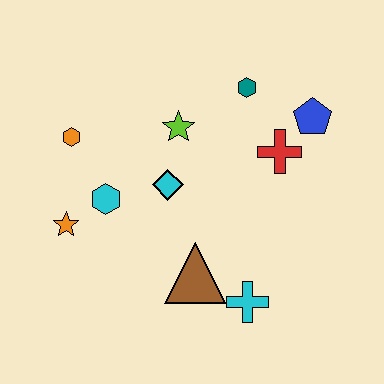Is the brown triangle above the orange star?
No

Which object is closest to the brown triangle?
The cyan cross is closest to the brown triangle.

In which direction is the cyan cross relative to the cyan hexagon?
The cyan cross is to the right of the cyan hexagon.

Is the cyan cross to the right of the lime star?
Yes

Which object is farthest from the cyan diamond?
The blue pentagon is farthest from the cyan diamond.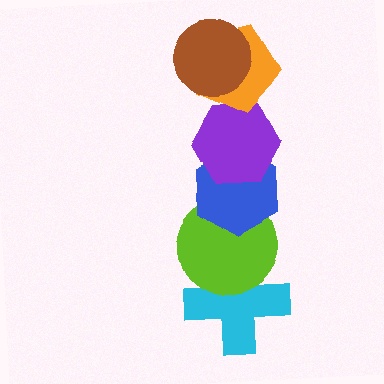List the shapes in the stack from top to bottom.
From top to bottom: the brown circle, the orange pentagon, the purple hexagon, the blue hexagon, the lime circle, the cyan cross.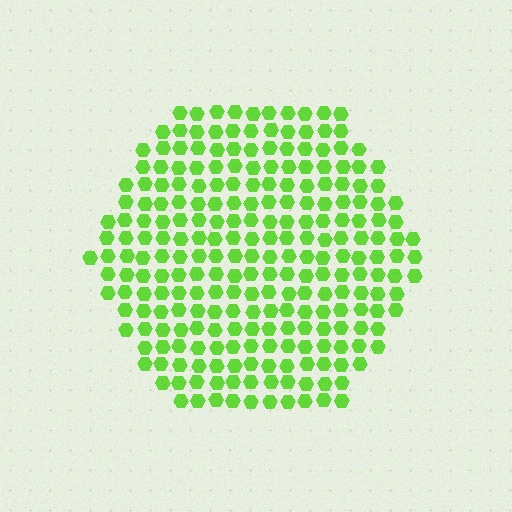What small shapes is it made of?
It is made of small hexagons.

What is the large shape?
The large shape is a hexagon.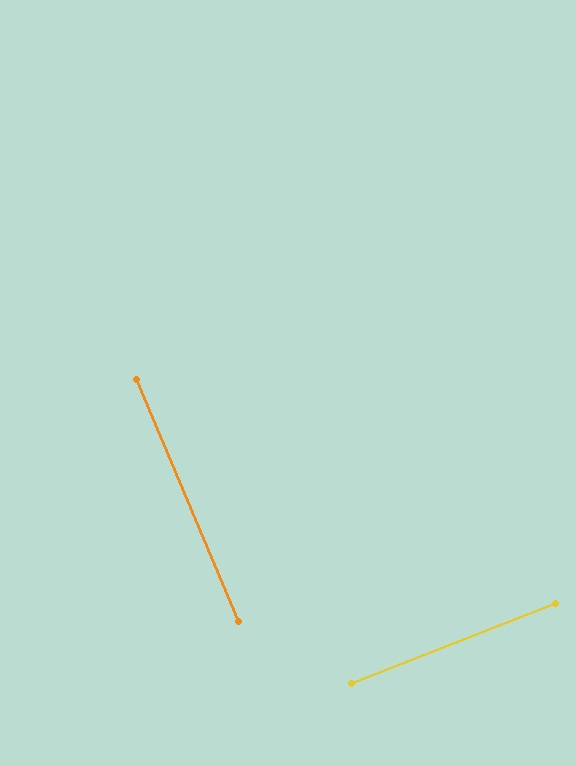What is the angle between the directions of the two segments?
Approximately 89 degrees.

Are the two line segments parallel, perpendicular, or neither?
Perpendicular — they meet at approximately 89°.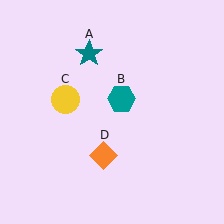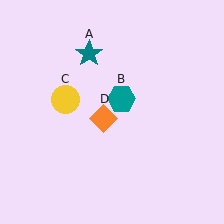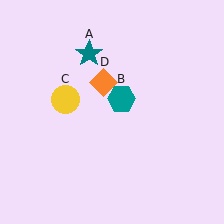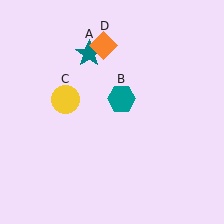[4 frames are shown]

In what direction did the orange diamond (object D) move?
The orange diamond (object D) moved up.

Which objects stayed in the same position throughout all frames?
Teal star (object A) and teal hexagon (object B) and yellow circle (object C) remained stationary.